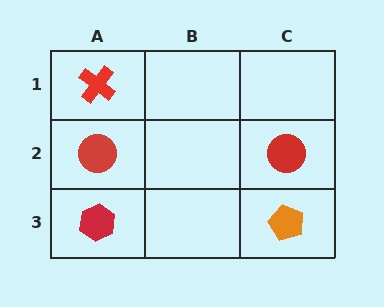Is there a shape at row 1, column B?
No, that cell is empty.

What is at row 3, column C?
An orange pentagon.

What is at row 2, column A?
A red circle.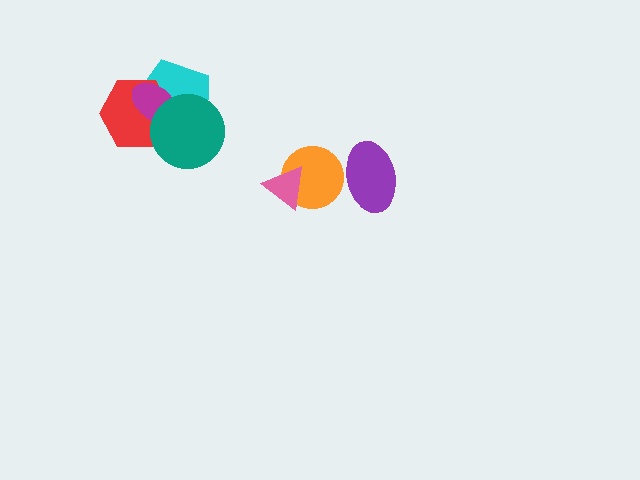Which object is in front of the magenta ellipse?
The teal circle is in front of the magenta ellipse.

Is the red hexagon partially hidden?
Yes, it is partially covered by another shape.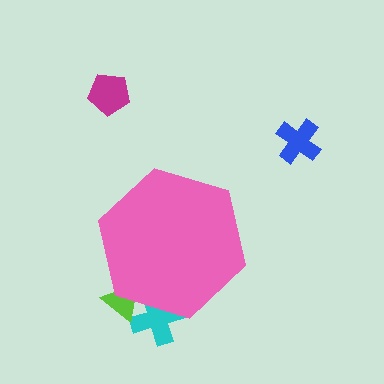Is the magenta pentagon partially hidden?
No, the magenta pentagon is fully visible.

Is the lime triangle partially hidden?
Yes, the lime triangle is partially hidden behind the pink hexagon.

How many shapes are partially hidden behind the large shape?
2 shapes are partially hidden.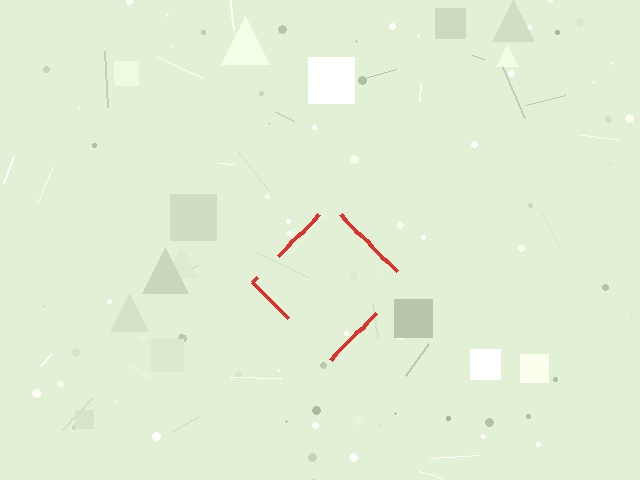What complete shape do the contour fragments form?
The contour fragments form a diamond.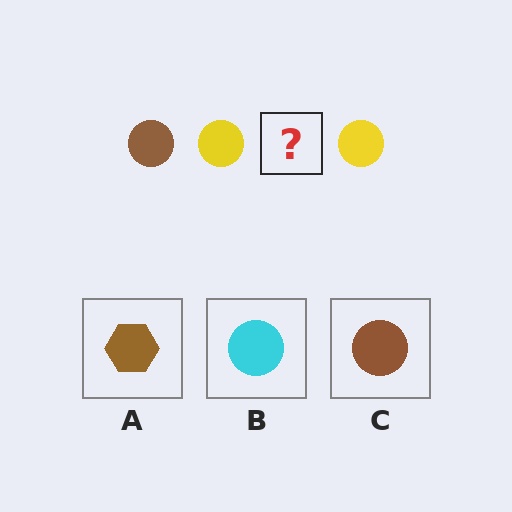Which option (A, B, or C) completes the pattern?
C.